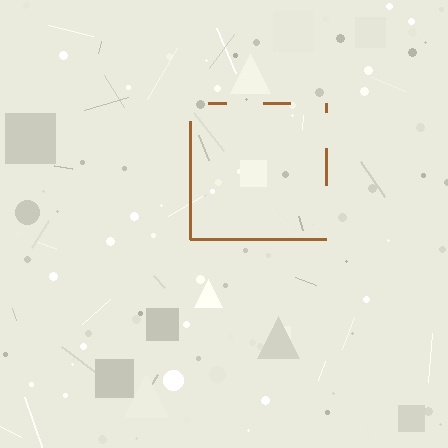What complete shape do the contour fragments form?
The contour fragments form a square.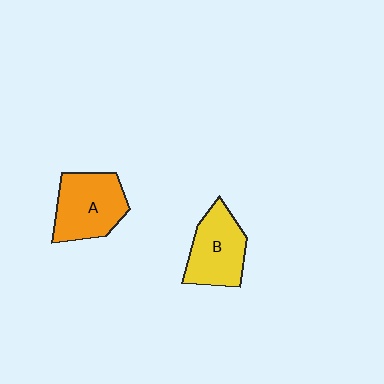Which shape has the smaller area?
Shape B (yellow).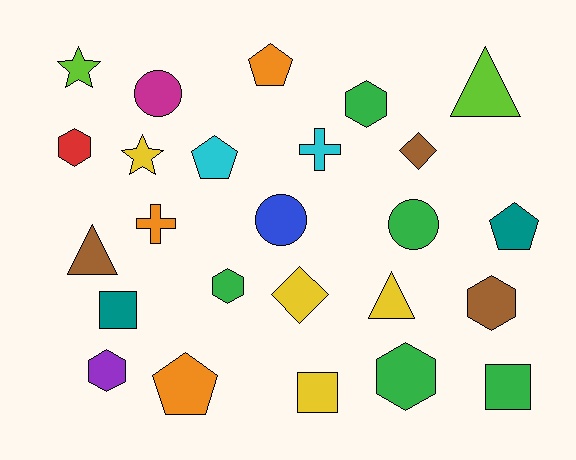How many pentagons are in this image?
There are 4 pentagons.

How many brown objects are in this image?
There are 3 brown objects.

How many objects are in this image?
There are 25 objects.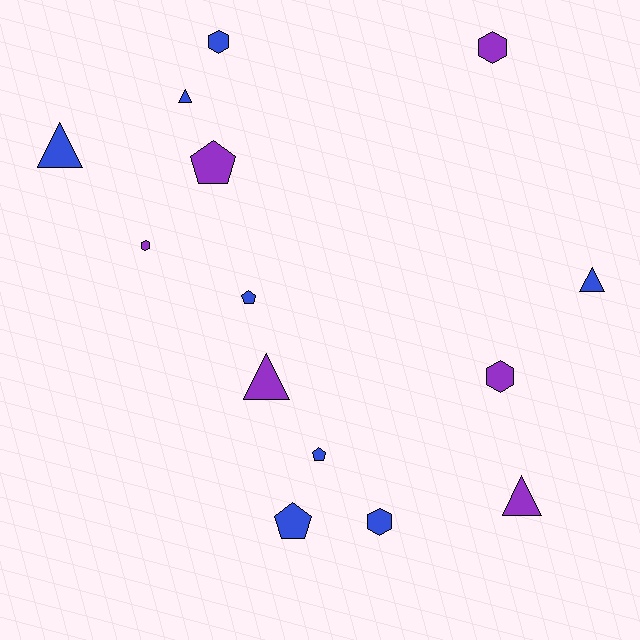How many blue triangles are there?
There are 3 blue triangles.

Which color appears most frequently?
Blue, with 8 objects.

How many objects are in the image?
There are 14 objects.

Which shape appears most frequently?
Hexagon, with 5 objects.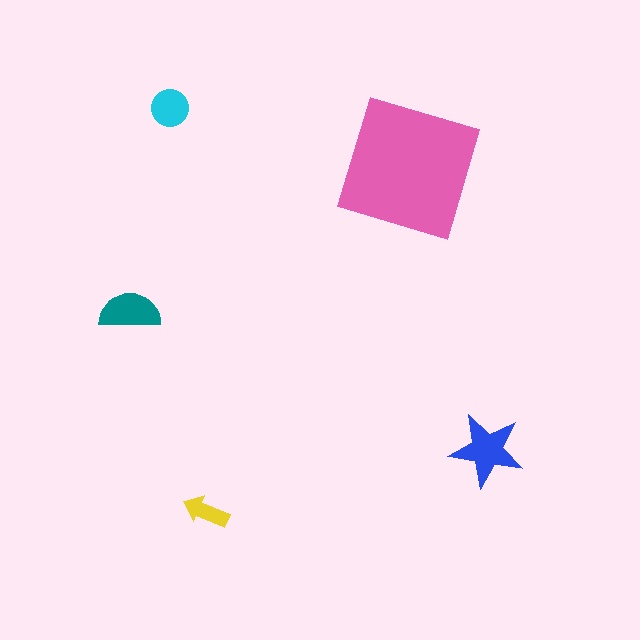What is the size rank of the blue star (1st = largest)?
2nd.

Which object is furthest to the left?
The teal semicircle is leftmost.